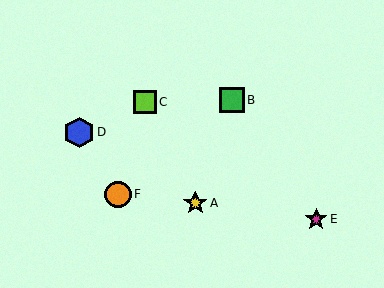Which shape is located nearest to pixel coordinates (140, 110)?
The lime square (labeled C) at (145, 102) is nearest to that location.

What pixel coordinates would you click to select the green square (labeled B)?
Click at (232, 100) to select the green square B.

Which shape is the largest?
The blue hexagon (labeled D) is the largest.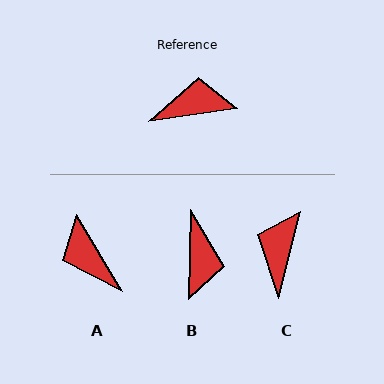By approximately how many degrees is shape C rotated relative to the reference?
Approximately 67 degrees counter-clockwise.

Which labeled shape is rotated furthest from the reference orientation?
A, about 112 degrees away.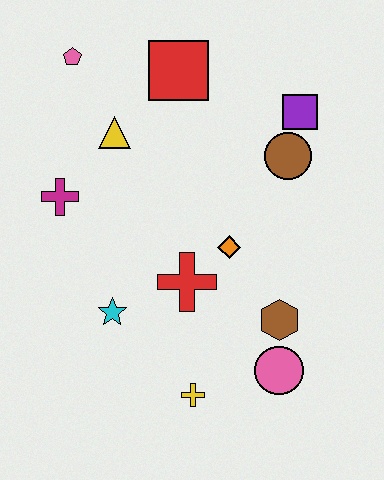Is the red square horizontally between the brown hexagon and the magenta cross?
Yes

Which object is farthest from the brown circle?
The yellow cross is farthest from the brown circle.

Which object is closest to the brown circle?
The purple square is closest to the brown circle.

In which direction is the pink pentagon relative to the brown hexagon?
The pink pentagon is above the brown hexagon.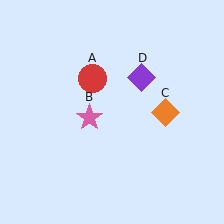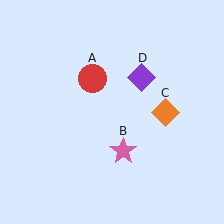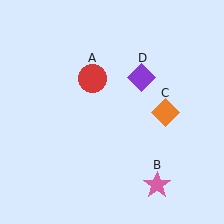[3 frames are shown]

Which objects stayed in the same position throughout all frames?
Red circle (object A) and orange diamond (object C) and purple diamond (object D) remained stationary.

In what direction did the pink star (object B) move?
The pink star (object B) moved down and to the right.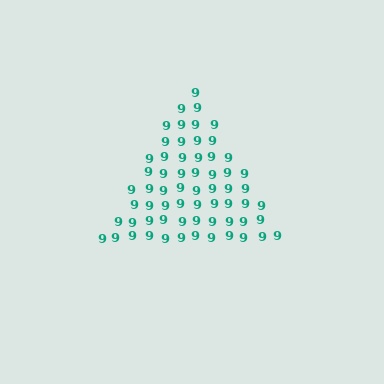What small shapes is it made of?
It is made of small digit 9's.